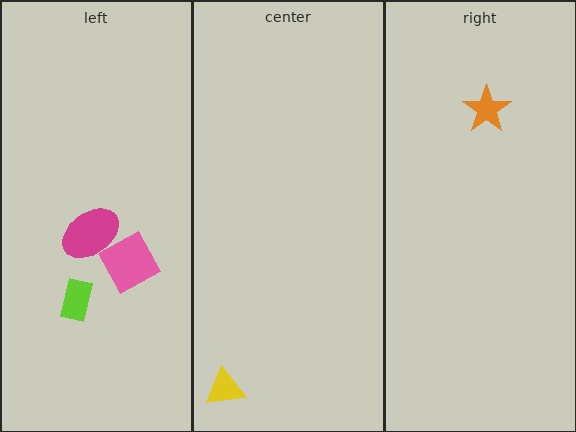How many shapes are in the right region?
1.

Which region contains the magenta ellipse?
The left region.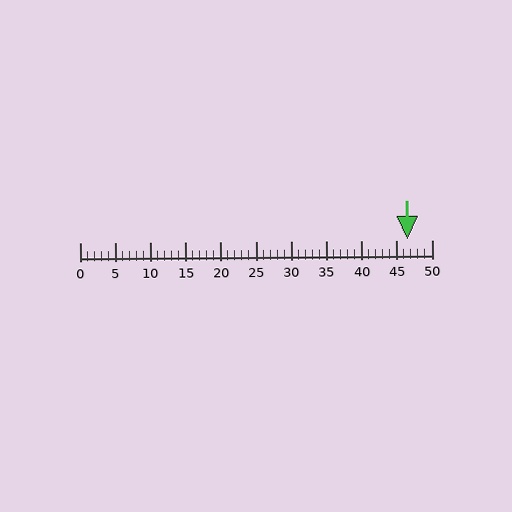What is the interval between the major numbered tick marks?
The major tick marks are spaced 5 units apart.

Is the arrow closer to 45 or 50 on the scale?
The arrow is closer to 45.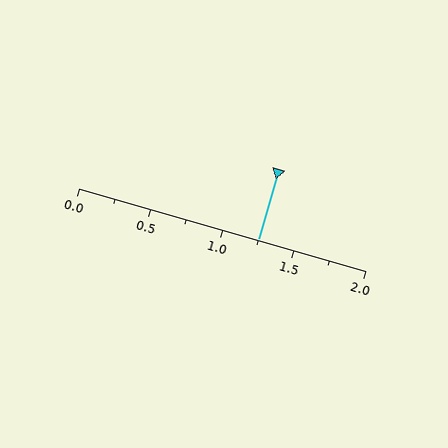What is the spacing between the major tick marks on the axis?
The major ticks are spaced 0.5 apart.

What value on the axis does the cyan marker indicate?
The marker indicates approximately 1.25.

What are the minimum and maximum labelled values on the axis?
The axis runs from 0.0 to 2.0.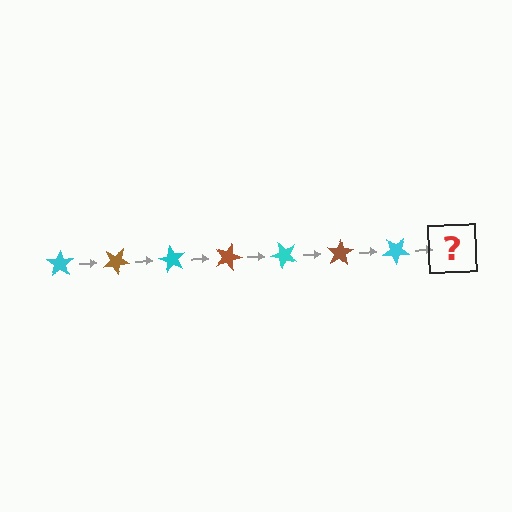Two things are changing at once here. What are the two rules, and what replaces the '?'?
The two rules are that it rotates 30 degrees each step and the color cycles through cyan and brown. The '?' should be a brown star, rotated 210 degrees from the start.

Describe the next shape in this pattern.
It should be a brown star, rotated 210 degrees from the start.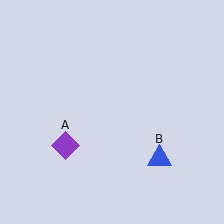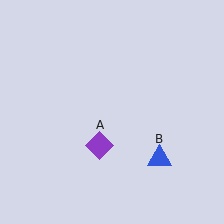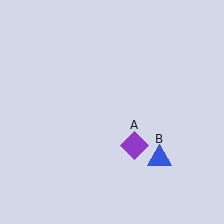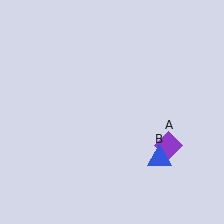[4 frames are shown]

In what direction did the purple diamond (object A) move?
The purple diamond (object A) moved right.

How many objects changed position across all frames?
1 object changed position: purple diamond (object A).